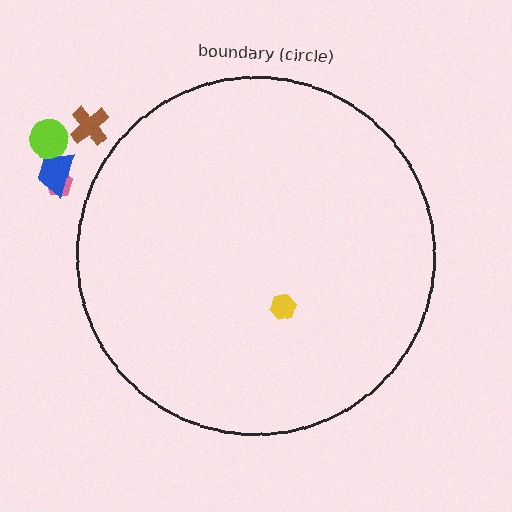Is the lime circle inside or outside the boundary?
Outside.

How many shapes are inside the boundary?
1 inside, 4 outside.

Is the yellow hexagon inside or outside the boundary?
Inside.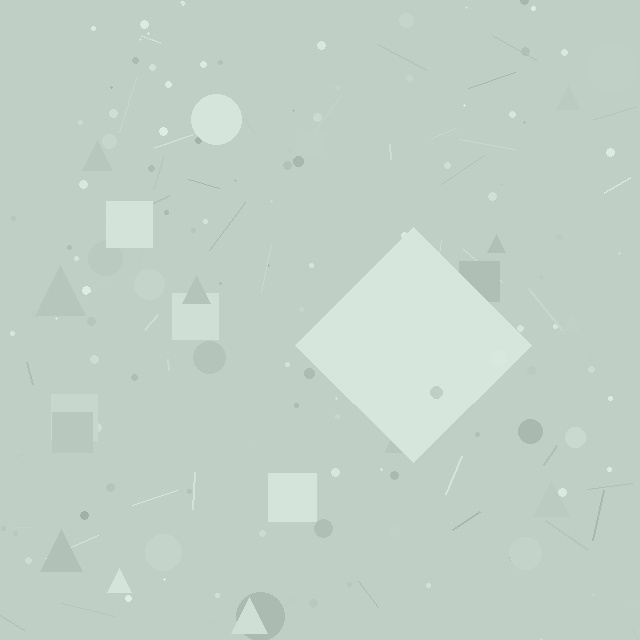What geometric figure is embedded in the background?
A diamond is embedded in the background.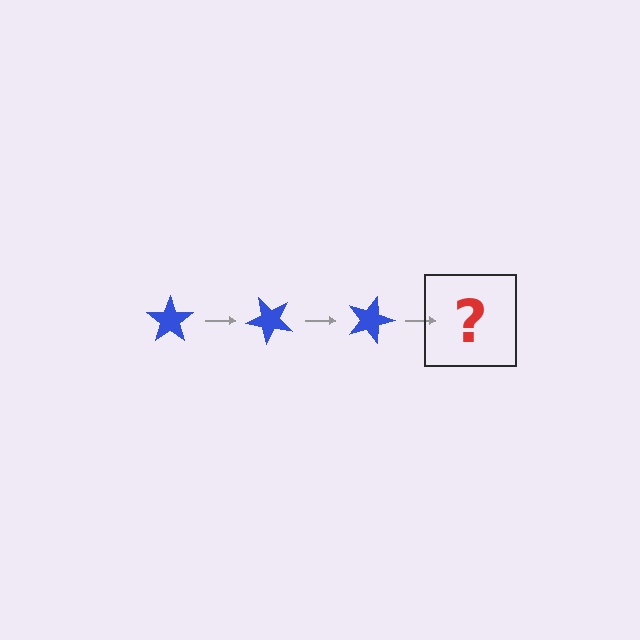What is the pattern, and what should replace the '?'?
The pattern is that the star rotates 45 degrees each step. The '?' should be a blue star rotated 135 degrees.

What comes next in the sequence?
The next element should be a blue star rotated 135 degrees.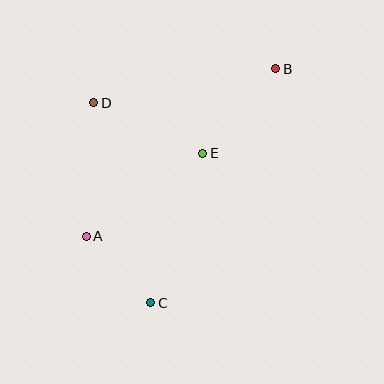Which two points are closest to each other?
Points A and C are closest to each other.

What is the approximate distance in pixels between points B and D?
The distance between B and D is approximately 186 pixels.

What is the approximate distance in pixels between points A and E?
The distance between A and E is approximately 143 pixels.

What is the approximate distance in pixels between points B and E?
The distance between B and E is approximately 112 pixels.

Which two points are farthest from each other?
Points B and C are farthest from each other.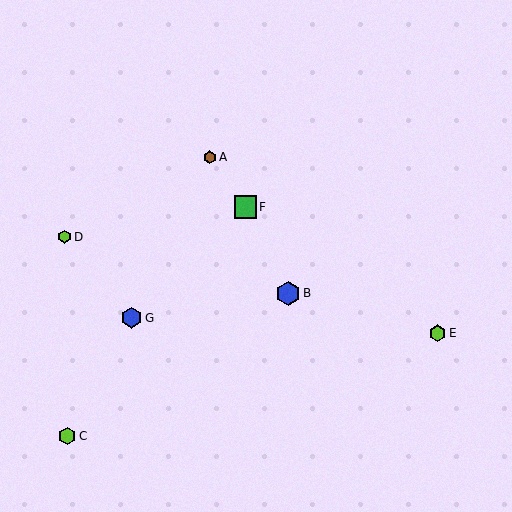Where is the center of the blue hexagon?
The center of the blue hexagon is at (131, 318).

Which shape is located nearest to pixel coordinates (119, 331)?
The blue hexagon (labeled G) at (131, 318) is nearest to that location.